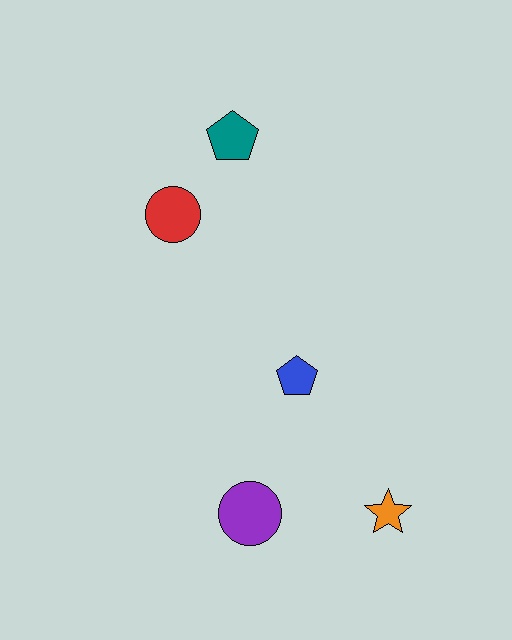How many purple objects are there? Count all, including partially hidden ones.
There is 1 purple object.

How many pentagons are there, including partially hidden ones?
There are 2 pentagons.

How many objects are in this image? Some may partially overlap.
There are 5 objects.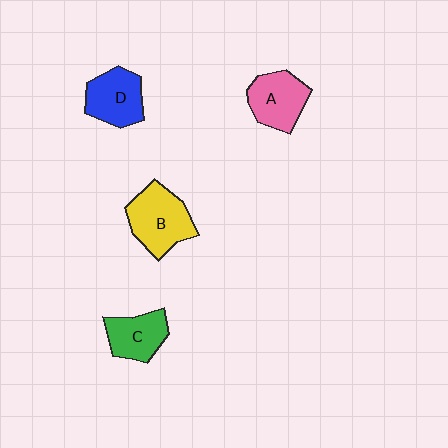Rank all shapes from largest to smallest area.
From largest to smallest: B (yellow), A (pink), D (blue), C (green).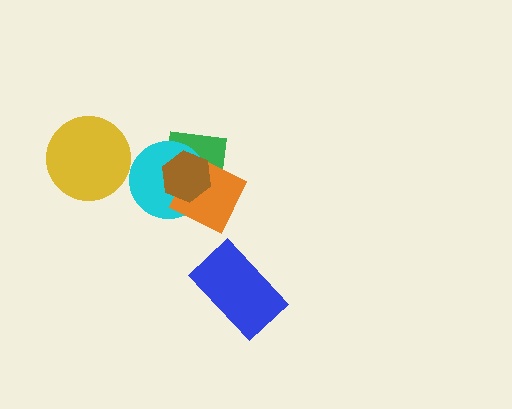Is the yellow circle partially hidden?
No, no other shape covers it.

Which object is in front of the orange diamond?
The brown hexagon is in front of the orange diamond.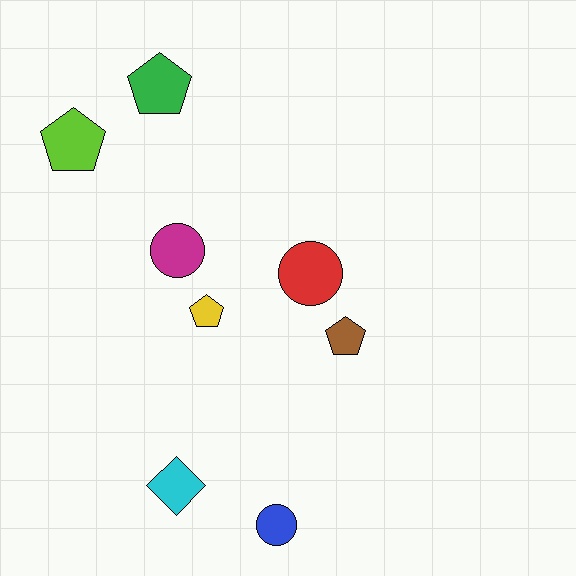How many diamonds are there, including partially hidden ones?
There is 1 diamond.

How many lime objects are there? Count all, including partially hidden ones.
There is 1 lime object.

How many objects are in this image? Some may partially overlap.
There are 8 objects.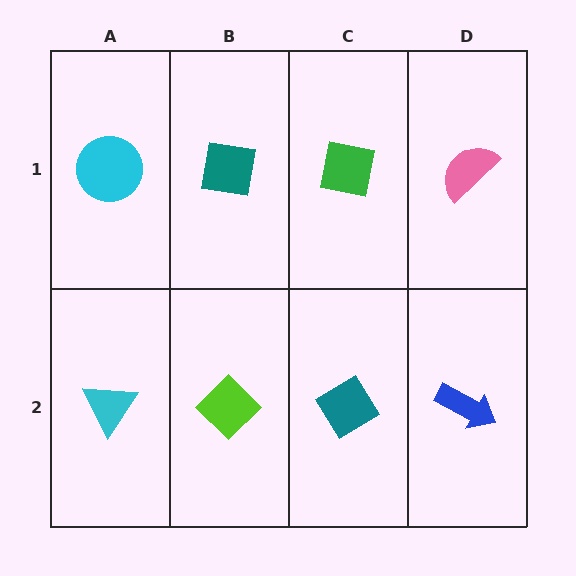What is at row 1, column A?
A cyan circle.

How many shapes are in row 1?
4 shapes.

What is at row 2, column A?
A cyan triangle.